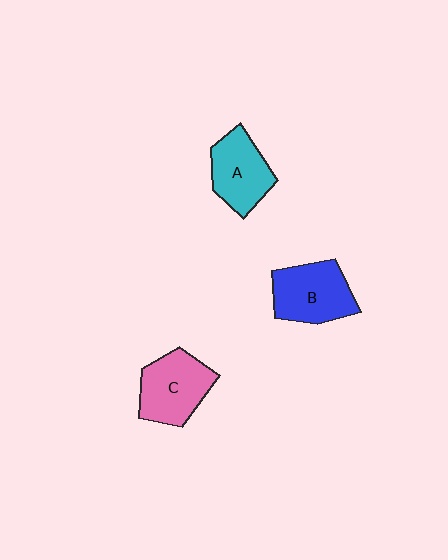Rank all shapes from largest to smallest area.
From largest to smallest: B (blue), C (pink), A (cyan).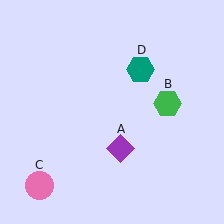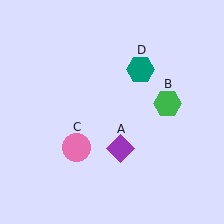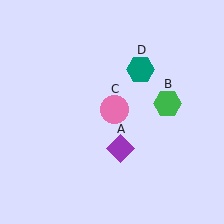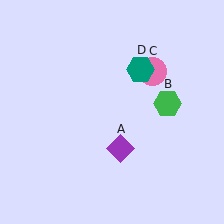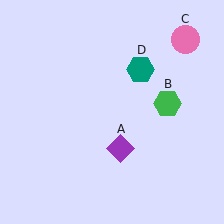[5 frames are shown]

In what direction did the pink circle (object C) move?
The pink circle (object C) moved up and to the right.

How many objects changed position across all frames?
1 object changed position: pink circle (object C).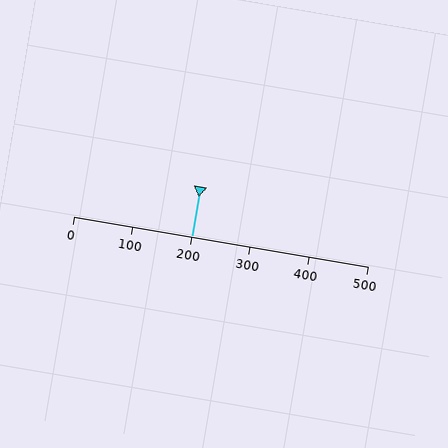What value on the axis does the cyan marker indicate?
The marker indicates approximately 200.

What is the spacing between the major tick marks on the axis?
The major ticks are spaced 100 apart.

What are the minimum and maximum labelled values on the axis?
The axis runs from 0 to 500.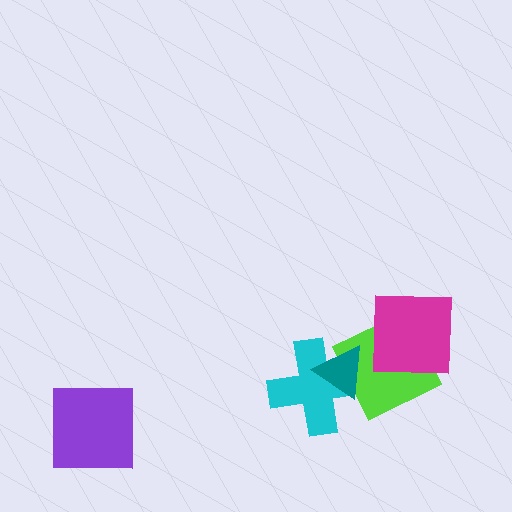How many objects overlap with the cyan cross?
2 objects overlap with the cyan cross.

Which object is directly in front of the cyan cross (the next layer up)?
The lime square is directly in front of the cyan cross.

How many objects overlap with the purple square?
0 objects overlap with the purple square.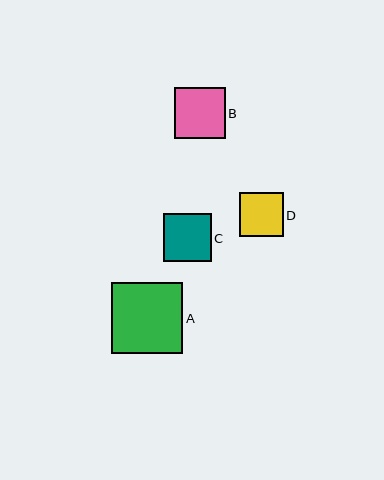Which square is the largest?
Square A is the largest with a size of approximately 71 pixels.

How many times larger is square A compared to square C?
Square A is approximately 1.5 times the size of square C.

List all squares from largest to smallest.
From largest to smallest: A, B, C, D.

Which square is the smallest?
Square D is the smallest with a size of approximately 44 pixels.